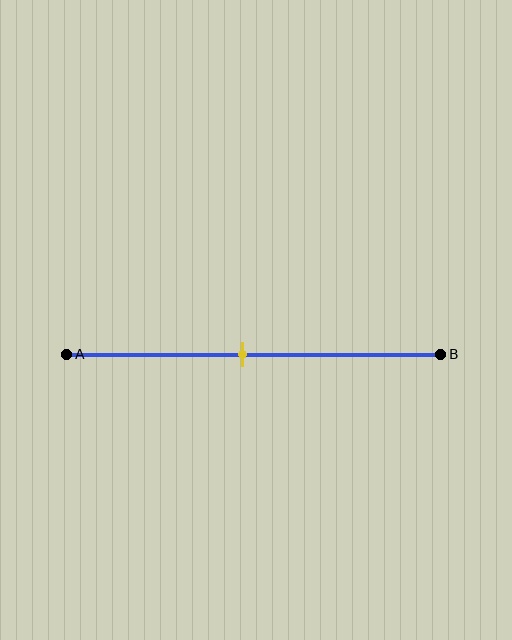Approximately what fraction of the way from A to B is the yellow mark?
The yellow mark is approximately 45% of the way from A to B.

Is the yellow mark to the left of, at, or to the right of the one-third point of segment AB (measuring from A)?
The yellow mark is to the right of the one-third point of segment AB.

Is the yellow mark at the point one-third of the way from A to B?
No, the mark is at about 45% from A, not at the 33% one-third point.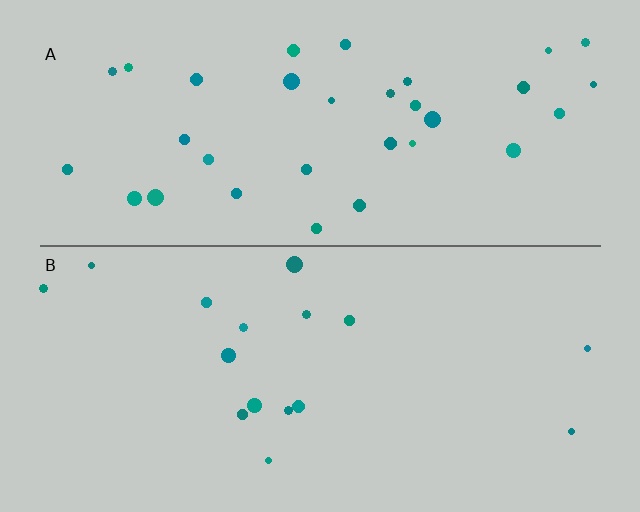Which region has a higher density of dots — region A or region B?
A (the top).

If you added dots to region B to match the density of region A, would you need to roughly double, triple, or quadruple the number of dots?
Approximately double.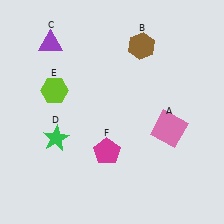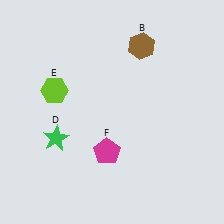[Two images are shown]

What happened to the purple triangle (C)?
The purple triangle (C) was removed in Image 2. It was in the top-left area of Image 1.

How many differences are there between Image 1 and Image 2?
There are 2 differences between the two images.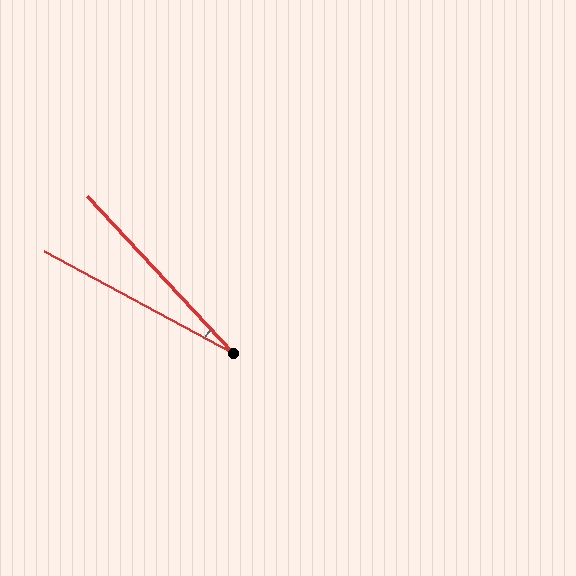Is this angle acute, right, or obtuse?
It is acute.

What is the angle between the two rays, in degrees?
Approximately 19 degrees.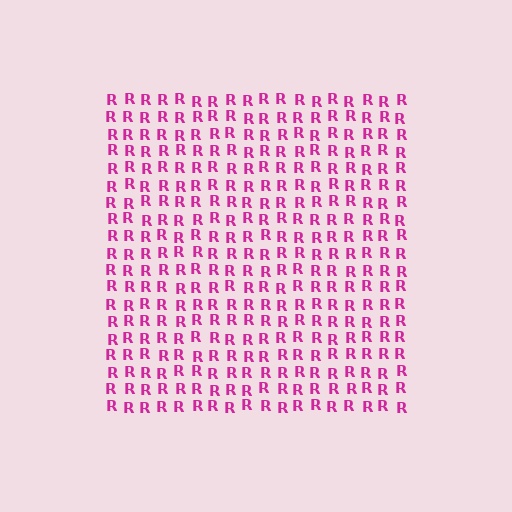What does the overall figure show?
The overall figure shows a square.